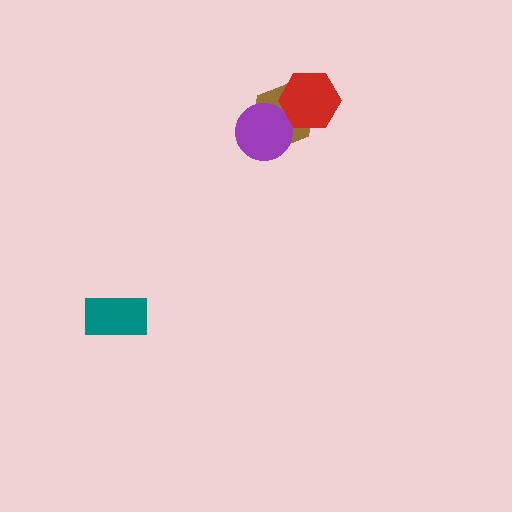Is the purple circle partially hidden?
No, no other shape covers it.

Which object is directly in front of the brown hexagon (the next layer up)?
The purple circle is directly in front of the brown hexagon.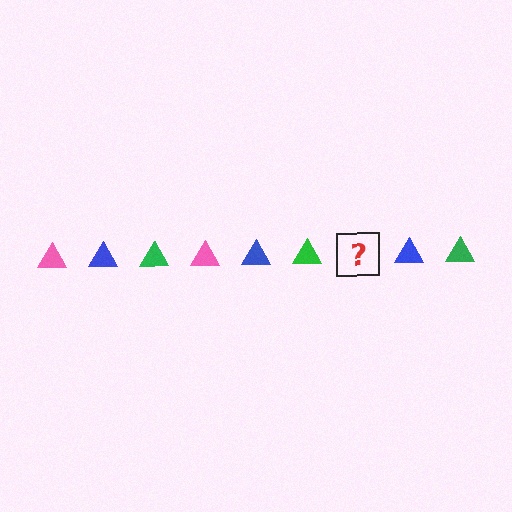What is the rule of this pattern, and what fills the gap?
The rule is that the pattern cycles through pink, blue, green triangles. The gap should be filled with a pink triangle.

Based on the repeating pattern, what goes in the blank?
The blank should be a pink triangle.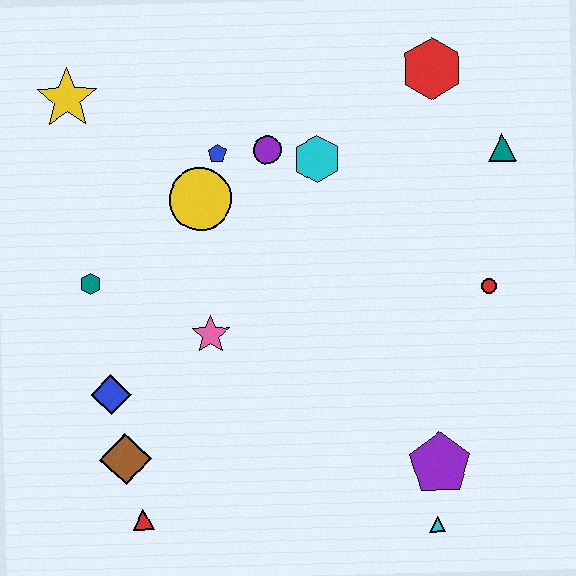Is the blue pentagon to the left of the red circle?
Yes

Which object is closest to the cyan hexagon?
The purple circle is closest to the cyan hexagon.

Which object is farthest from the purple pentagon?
The yellow star is farthest from the purple pentagon.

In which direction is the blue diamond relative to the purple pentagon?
The blue diamond is to the left of the purple pentagon.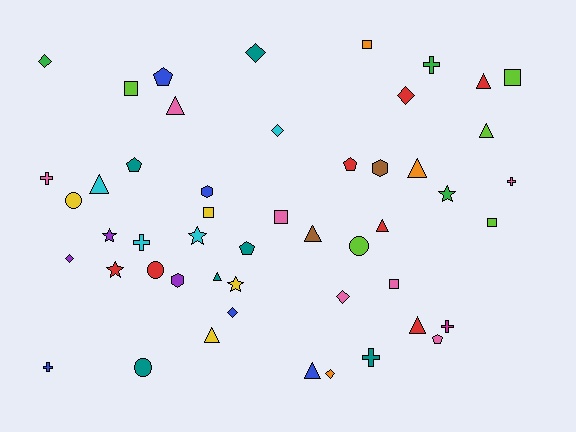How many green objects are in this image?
There are 3 green objects.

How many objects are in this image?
There are 50 objects.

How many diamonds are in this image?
There are 8 diamonds.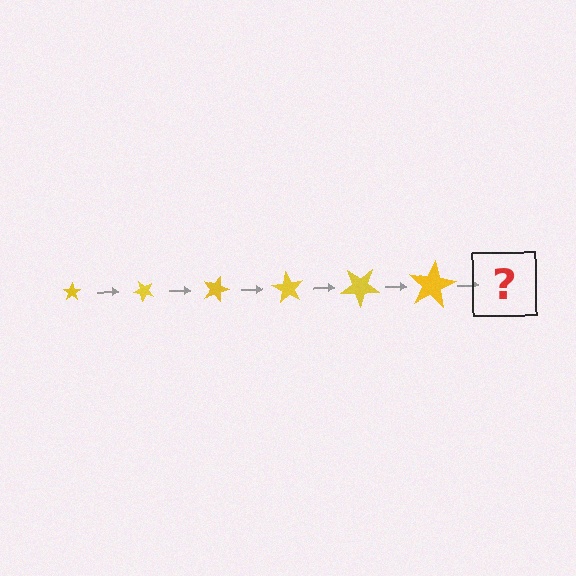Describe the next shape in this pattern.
It should be a star, larger than the previous one and rotated 270 degrees from the start.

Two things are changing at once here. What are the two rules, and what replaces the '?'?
The two rules are that the star grows larger each step and it rotates 45 degrees each step. The '?' should be a star, larger than the previous one and rotated 270 degrees from the start.